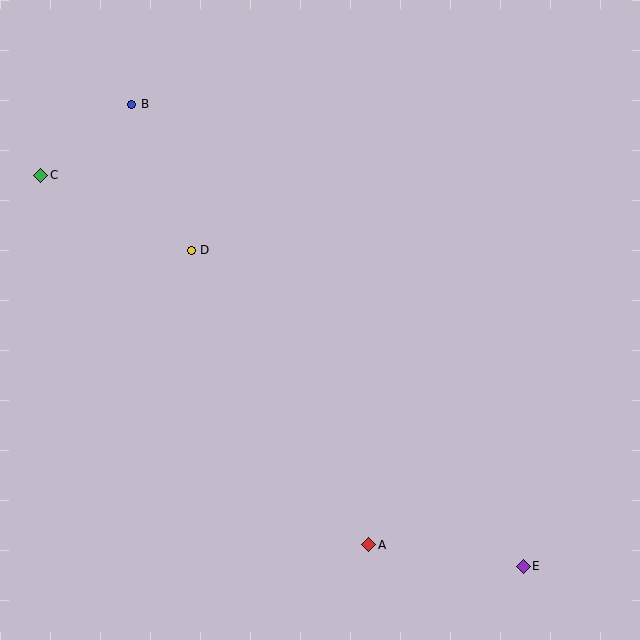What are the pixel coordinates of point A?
Point A is at (369, 545).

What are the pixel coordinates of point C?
Point C is at (41, 175).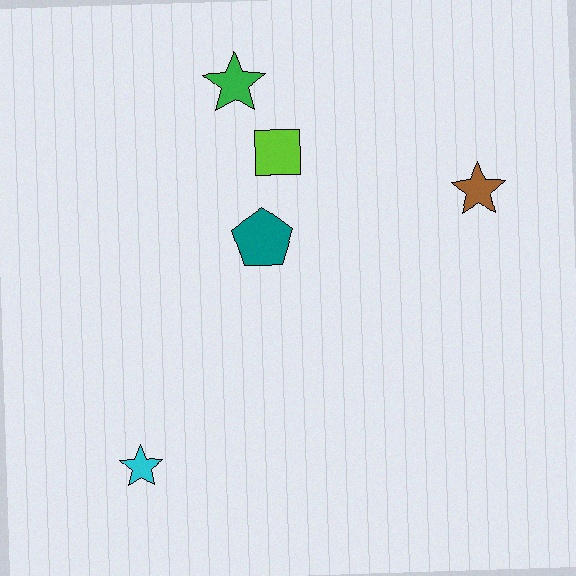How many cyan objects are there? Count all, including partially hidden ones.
There is 1 cyan object.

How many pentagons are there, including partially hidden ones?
There is 1 pentagon.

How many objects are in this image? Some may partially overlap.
There are 5 objects.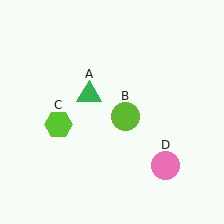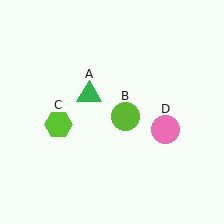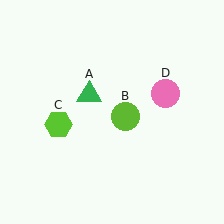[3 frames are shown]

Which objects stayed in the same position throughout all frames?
Green triangle (object A) and lime circle (object B) and lime hexagon (object C) remained stationary.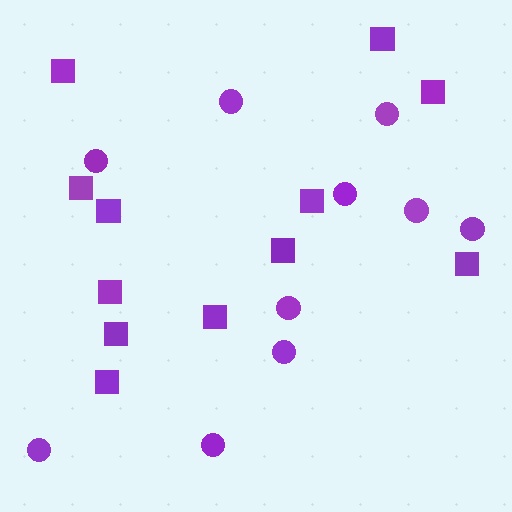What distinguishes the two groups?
There are 2 groups: one group of squares (12) and one group of circles (10).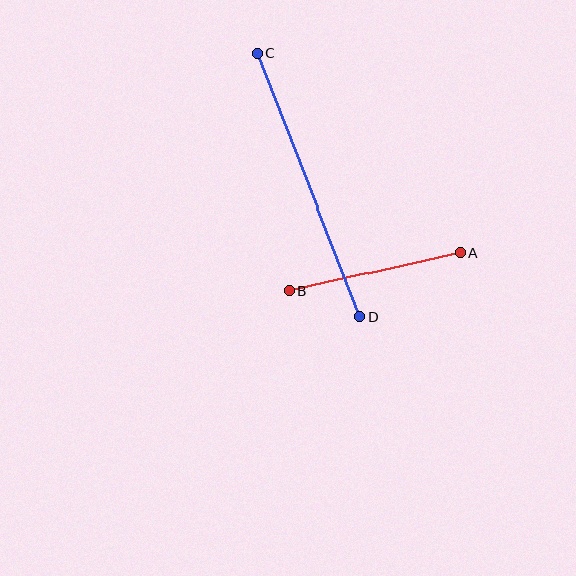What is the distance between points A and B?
The distance is approximately 176 pixels.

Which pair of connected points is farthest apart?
Points C and D are farthest apart.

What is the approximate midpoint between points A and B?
The midpoint is at approximately (375, 272) pixels.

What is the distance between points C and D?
The distance is approximately 283 pixels.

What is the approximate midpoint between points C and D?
The midpoint is at approximately (309, 185) pixels.